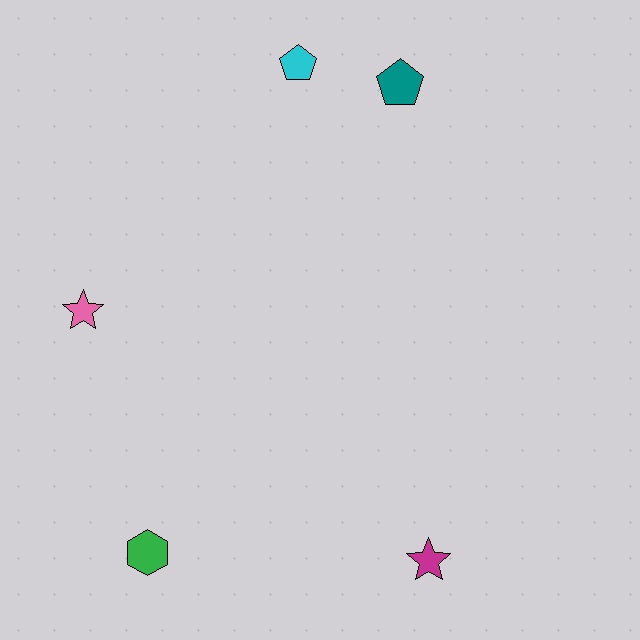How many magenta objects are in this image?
There is 1 magenta object.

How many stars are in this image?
There are 2 stars.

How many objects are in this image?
There are 5 objects.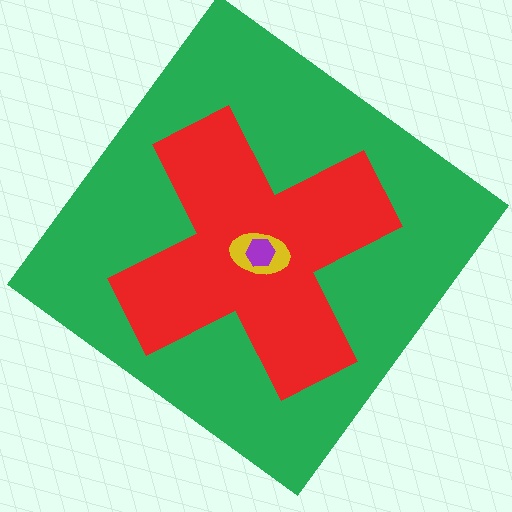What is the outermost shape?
The green diamond.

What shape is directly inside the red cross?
The yellow ellipse.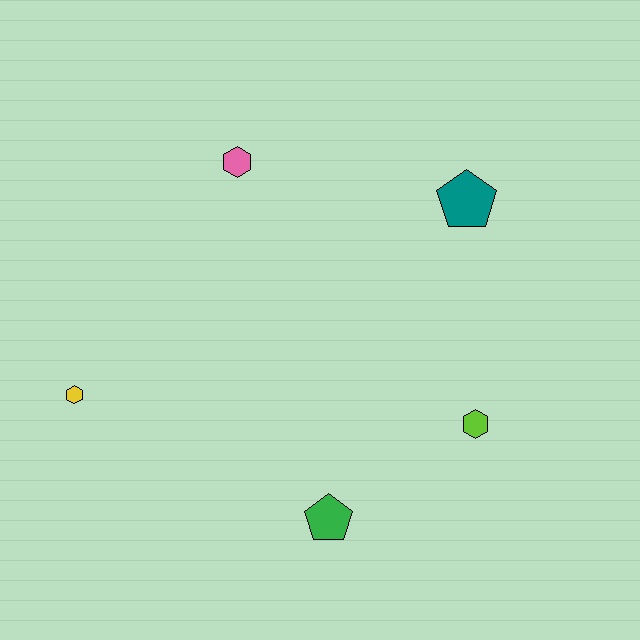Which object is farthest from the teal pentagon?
The yellow hexagon is farthest from the teal pentagon.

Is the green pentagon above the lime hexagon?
No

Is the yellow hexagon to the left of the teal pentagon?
Yes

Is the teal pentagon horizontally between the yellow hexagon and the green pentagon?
No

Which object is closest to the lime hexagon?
The green pentagon is closest to the lime hexagon.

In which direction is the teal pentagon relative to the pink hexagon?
The teal pentagon is to the right of the pink hexagon.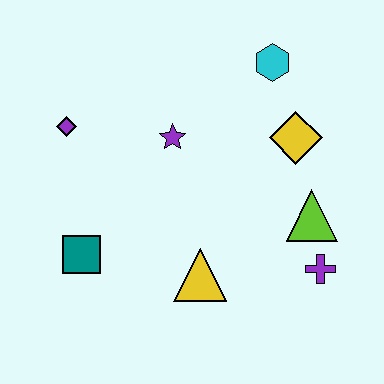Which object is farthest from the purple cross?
The purple diamond is farthest from the purple cross.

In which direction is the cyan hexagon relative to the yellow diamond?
The cyan hexagon is above the yellow diamond.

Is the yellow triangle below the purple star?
Yes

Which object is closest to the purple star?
The purple diamond is closest to the purple star.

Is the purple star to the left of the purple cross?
Yes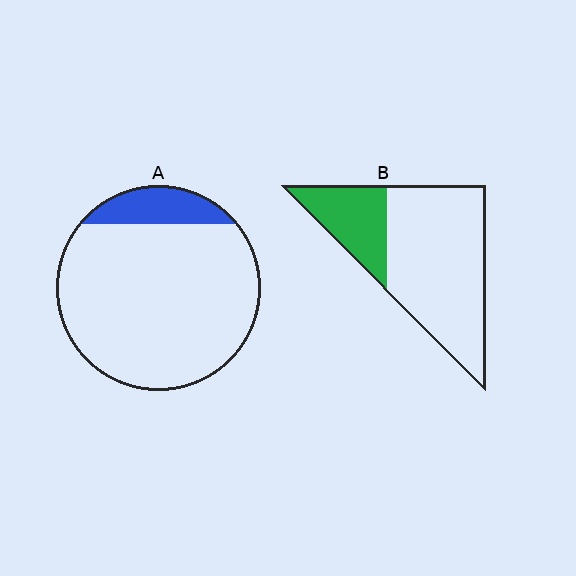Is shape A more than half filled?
No.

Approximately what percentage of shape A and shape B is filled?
A is approximately 15% and B is approximately 25%.